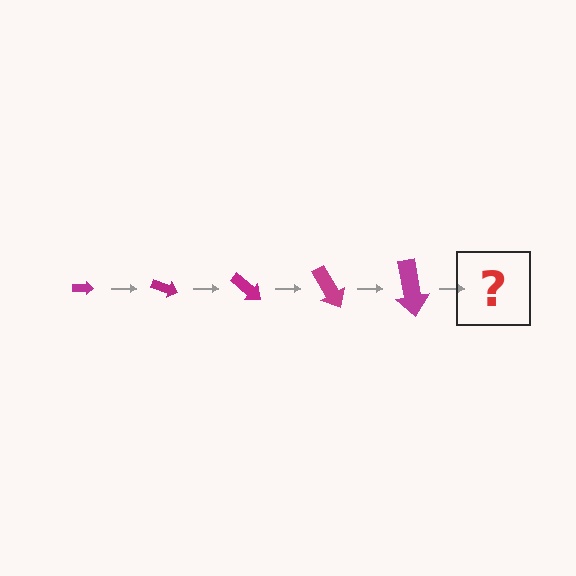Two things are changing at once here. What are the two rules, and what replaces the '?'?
The two rules are that the arrow grows larger each step and it rotates 20 degrees each step. The '?' should be an arrow, larger than the previous one and rotated 100 degrees from the start.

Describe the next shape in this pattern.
It should be an arrow, larger than the previous one and rotated 100 degrees from the start.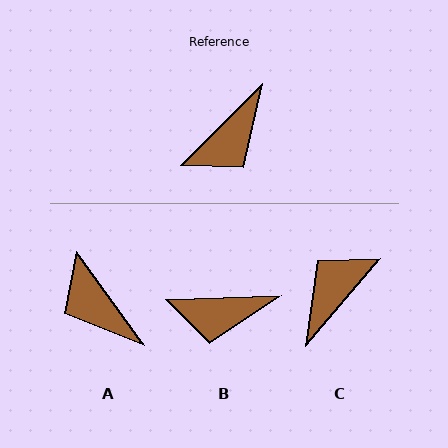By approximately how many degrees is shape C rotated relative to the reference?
Approximately 176 degrees clockwise.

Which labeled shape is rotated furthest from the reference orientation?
C, about 176 degrees away.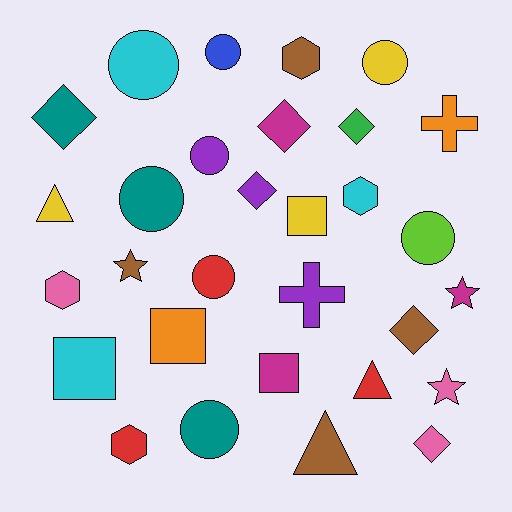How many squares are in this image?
There are 4 squares.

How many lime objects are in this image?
There is 1 lime object.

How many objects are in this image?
There are 30 objects.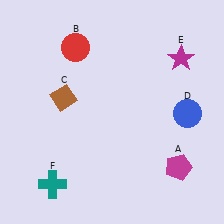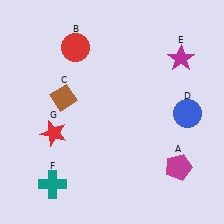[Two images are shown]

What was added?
A red star (G) was added in Image 2.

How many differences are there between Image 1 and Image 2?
There is 1 difference between the two images.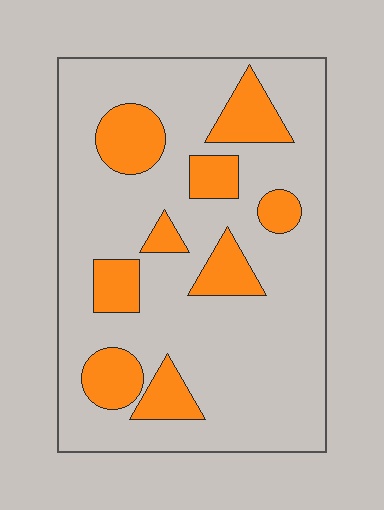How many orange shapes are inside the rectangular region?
9.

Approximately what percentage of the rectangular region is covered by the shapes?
Approximately 20%.